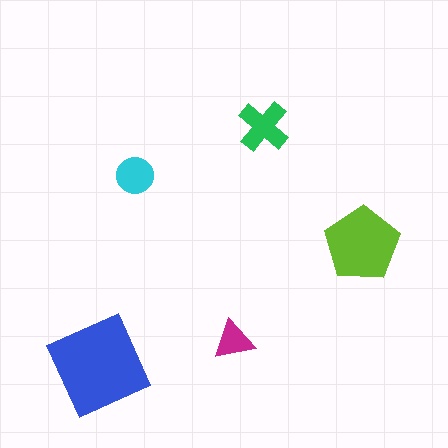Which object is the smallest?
The magenta triangle.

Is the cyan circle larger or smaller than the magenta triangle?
Larger.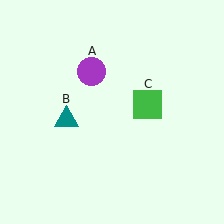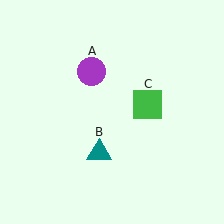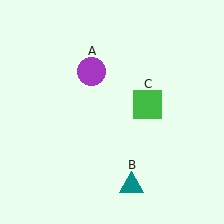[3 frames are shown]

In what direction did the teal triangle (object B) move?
The teal triangle (object B) moved down and to the right.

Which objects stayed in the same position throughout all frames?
Purple circle (object A) and green square (object C) remained stationary.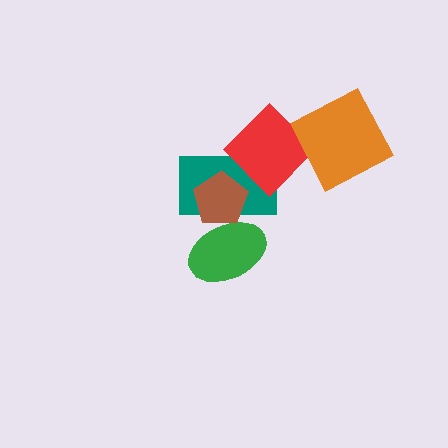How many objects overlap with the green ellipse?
2 objects overlap with the green ellipse.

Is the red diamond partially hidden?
Yes, it is partially covered by another shape.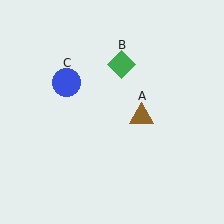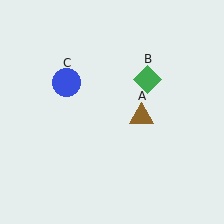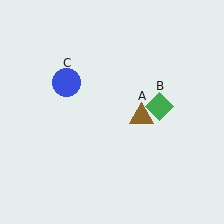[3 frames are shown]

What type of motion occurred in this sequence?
The green diamond (object B) rotated clockwise around the center of the scene.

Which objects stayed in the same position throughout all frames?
Brown triangle (object A) and blue circle (object C) remained stationary.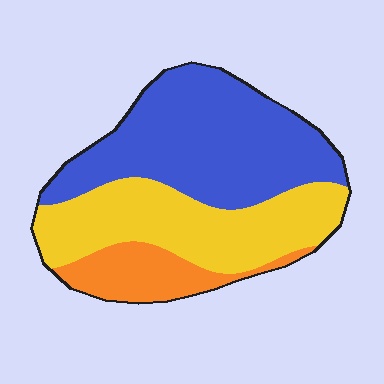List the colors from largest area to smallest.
From largest to smallest: blue, yellow, orange.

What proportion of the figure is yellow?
Yellow covers about 35% of the figure.